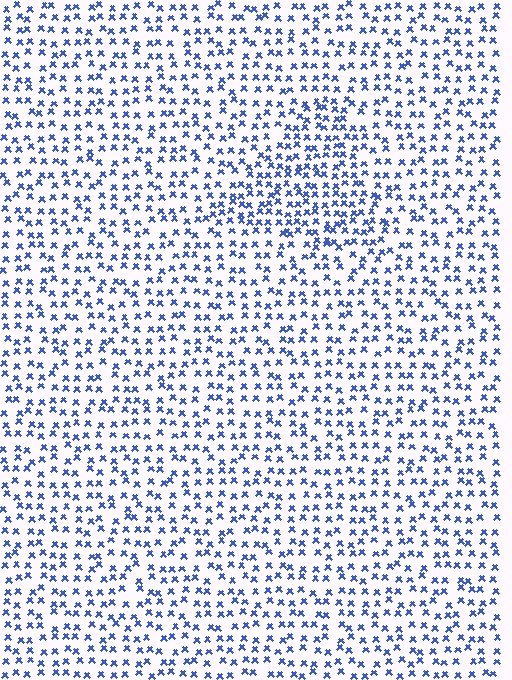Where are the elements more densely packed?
The elements are more densely packed inside the triangle boundary.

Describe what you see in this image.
The image contains small blue elements arranged at two different densities. A triangle-shaped region is visible where the elements are more densely packed than the surrounding area.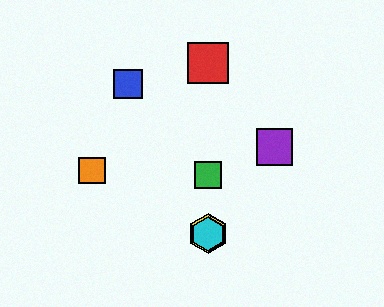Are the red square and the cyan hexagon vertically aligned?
Yes, both are at x≈208.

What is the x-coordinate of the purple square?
The purple square is at x≈274.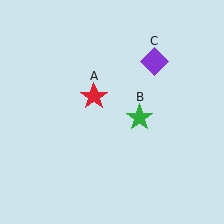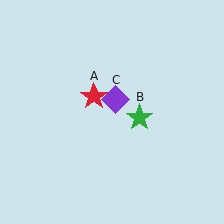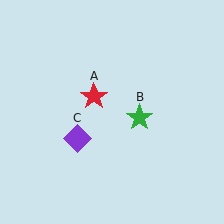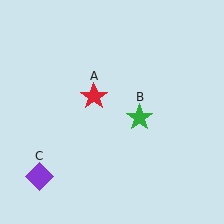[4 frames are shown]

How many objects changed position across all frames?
1 object changed position: purple diamond (object C).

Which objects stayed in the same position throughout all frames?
Red star (object A) and green star (object B) remained stationary.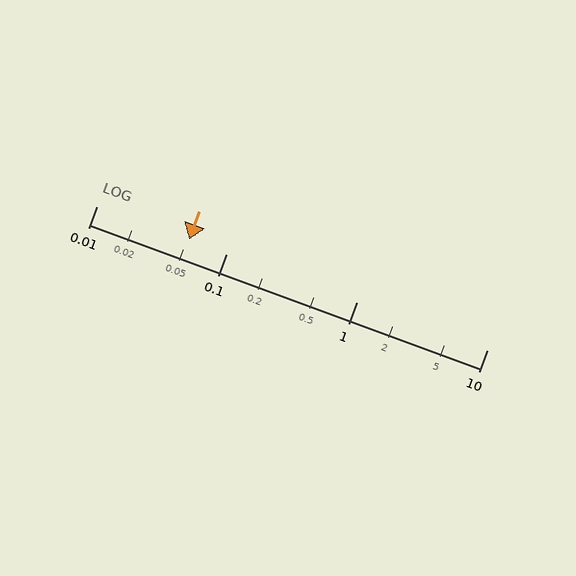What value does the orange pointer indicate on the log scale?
The pointer indicates approximately 0.051.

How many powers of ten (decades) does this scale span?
The scale spans 3 decades, from 0.01 to 10.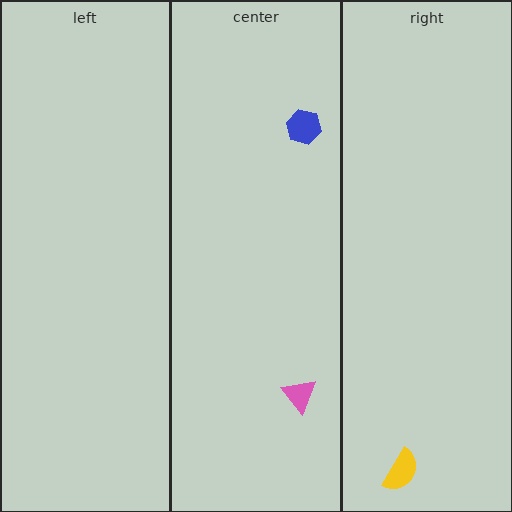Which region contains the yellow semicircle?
The right region.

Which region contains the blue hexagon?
The center region.